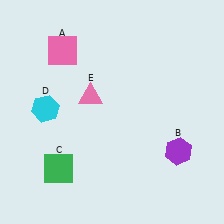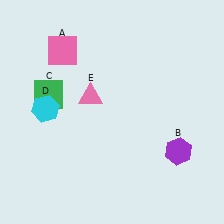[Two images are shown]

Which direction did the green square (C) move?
The green square (C) moved up.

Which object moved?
The green square (C) moved up.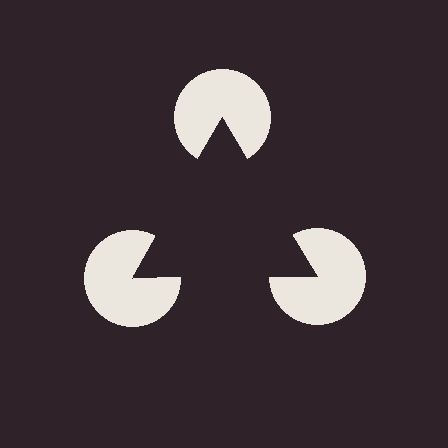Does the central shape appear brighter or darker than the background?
It typically appears slightly darker than the background, even though no actual brightness change is drawn.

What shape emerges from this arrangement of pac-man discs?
An illusory triangle — its edges are inferred from the aligned wedge cuts in the pac-man discs, not physically drawn.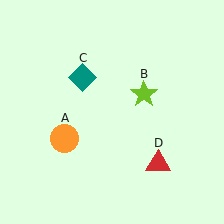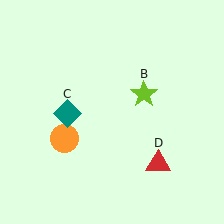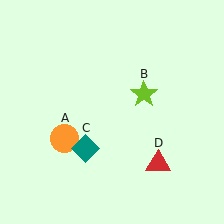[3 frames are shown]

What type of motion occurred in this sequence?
The teal diamond (object C) rotated counterclockwise around the center of the scene.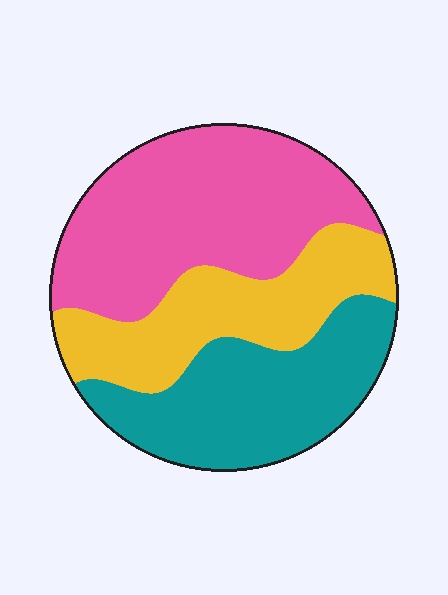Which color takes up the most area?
Pink, at roughly 40%.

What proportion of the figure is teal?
Teal takes up between a sixth and a third of the figure.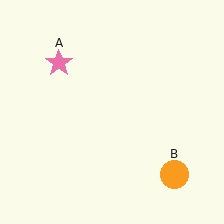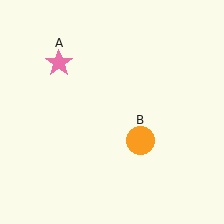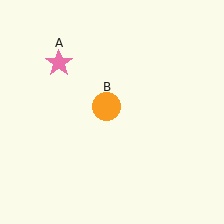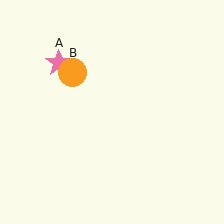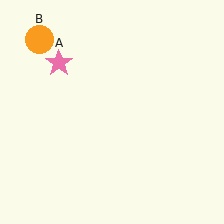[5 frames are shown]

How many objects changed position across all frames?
1 object changed position: orange circle (object B).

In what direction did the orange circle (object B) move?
The orange circle (object B) moved up and to the left.